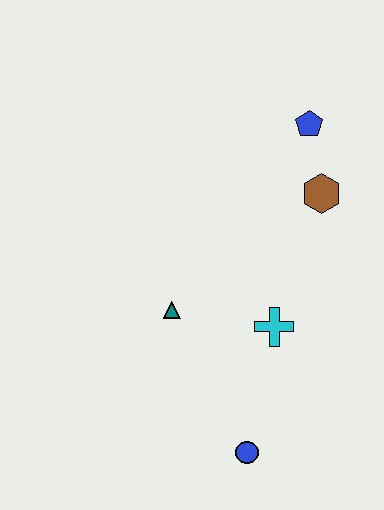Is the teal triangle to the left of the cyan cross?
Yes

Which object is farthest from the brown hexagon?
The blue circle is farthest from the brown hexagon.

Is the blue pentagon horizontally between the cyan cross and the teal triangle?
No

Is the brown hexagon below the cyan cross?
No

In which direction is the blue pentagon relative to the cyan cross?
The blue pentagon is above the cyan cross.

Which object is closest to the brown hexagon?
The blue pentagon is closest to the brown hexagon.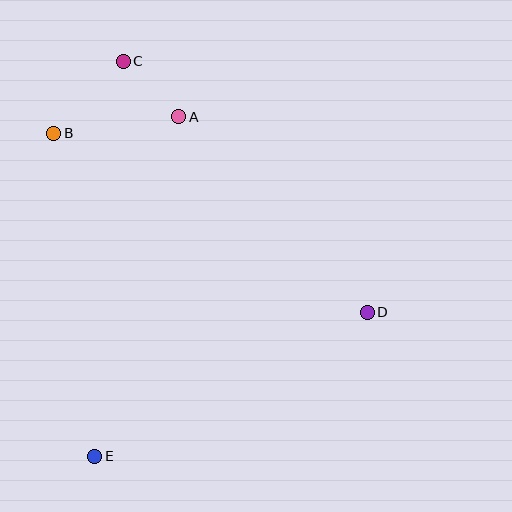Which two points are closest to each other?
Points A and C are closest to each other.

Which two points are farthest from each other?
Points C and E are farthest from each other.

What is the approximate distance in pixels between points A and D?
The distance between A and D is approximately 271 pixels.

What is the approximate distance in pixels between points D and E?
The distance between D and E is approximately 308 pixels.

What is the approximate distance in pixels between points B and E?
The distance between B and E is approximately 325 pixels.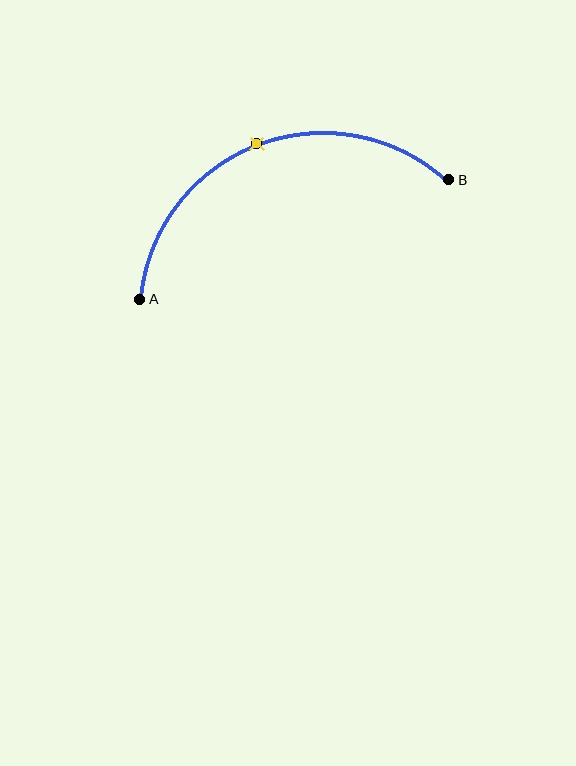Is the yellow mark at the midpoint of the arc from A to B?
Yes. The yellow mark lies on the arc at equal arc-length from both A and B — it is the arc midpoint.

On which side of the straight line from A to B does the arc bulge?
The arc bulges above the straight line connecting A and B.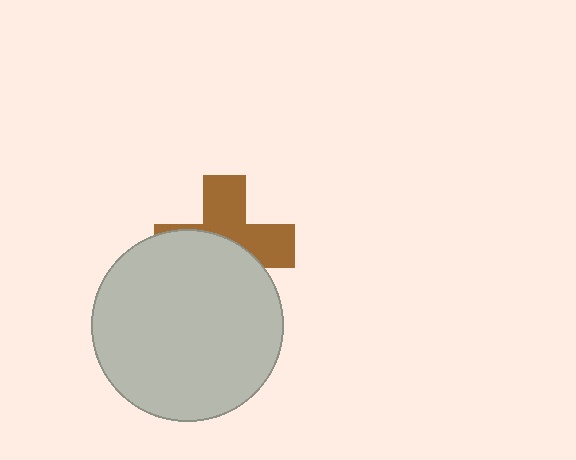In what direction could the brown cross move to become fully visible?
The brown cross could move up. That would shift it out from behind the light gray circle entirely.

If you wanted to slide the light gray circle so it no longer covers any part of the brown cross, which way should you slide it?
Slide it down — that is the most direct way to separate the two shapes.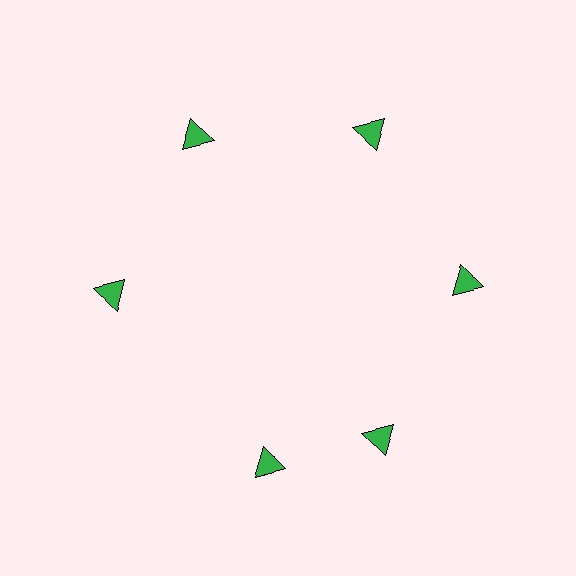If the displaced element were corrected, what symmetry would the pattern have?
It would have 6-fold rotational symmetry — the pattern would map onto itself every 60 degrees.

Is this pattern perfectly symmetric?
No. The 6 green triangles are arranged in a ring, but one element near the 7 o'clock position is rotated out of alignment along the ring, breaking the 6-fold rotational symmetry.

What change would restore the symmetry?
The symmetry would be restored by rotating it back into even spacing with its neighbors so that all 6 triangles sit at equal angles and equal distance from the center.